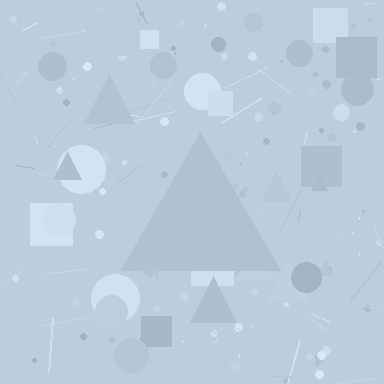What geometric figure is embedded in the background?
A triangle is embedded in the background.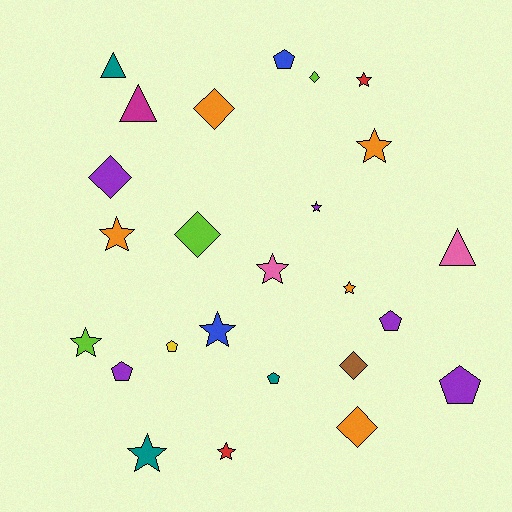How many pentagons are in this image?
There are 6 pentagons.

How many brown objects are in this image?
There is 1 brown object.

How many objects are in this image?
There are 25 objects.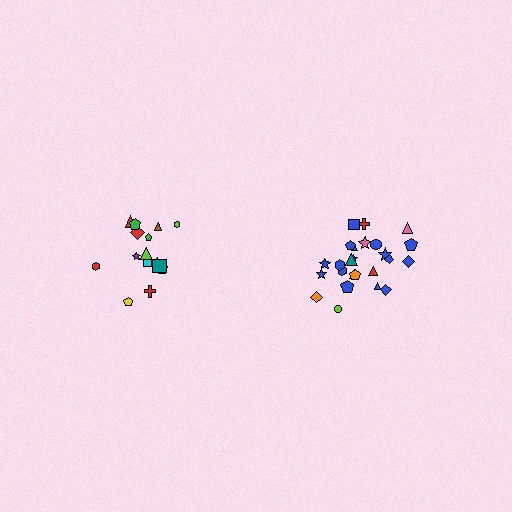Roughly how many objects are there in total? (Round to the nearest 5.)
Roughly 40 objects in total.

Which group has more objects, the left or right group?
The right group.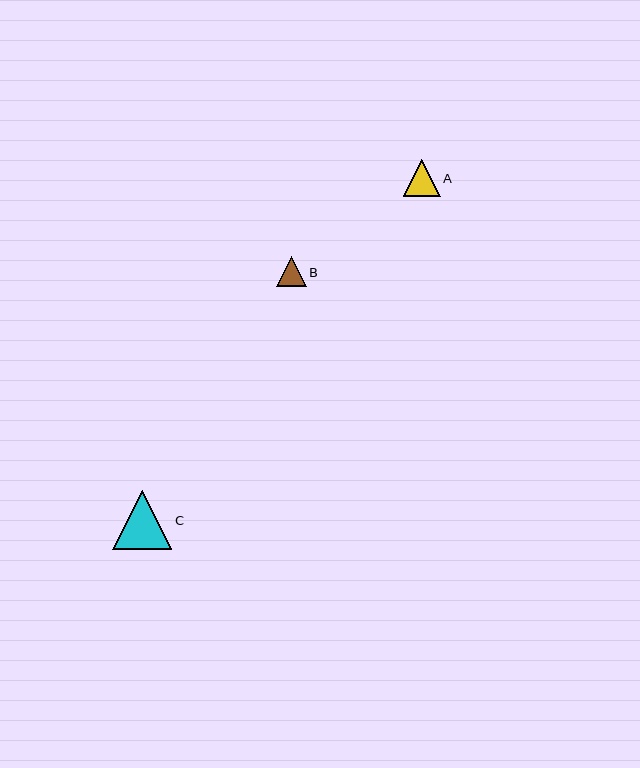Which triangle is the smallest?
Triangle B is the smallest with a size of approximately 29 pixels.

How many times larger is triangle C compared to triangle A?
Triangle C is approximately 1.6 times the size of triangle A.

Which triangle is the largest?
Triangle C is the largest with a size of approximately 59 pixels.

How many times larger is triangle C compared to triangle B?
Triangle C is approximately 2.0 times the size of triangle B.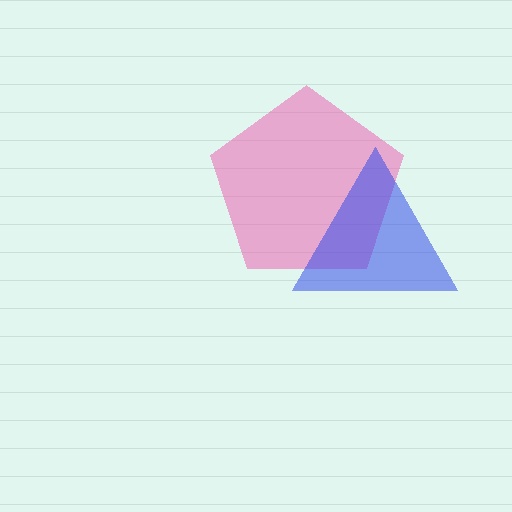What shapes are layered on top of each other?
The layered shapes are: a pink pentagon, a blue triangle.